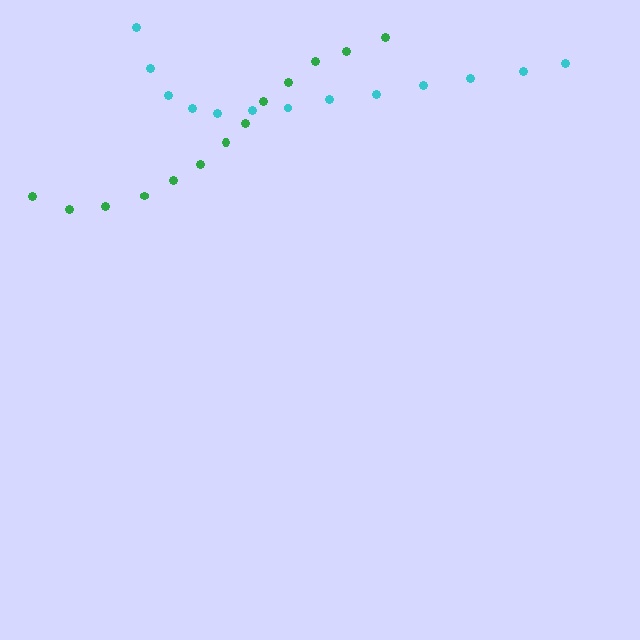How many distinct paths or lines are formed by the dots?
There are 2 distinct paths.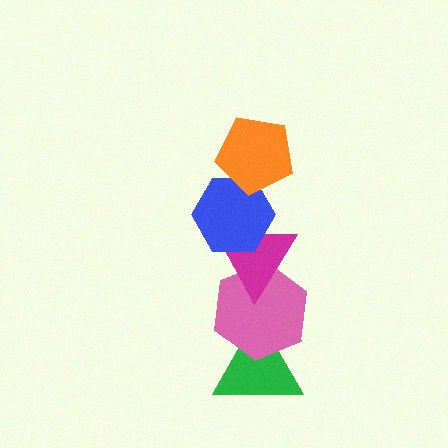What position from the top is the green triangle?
The green triangle is 5th from the top.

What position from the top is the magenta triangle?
The magenta triangle is 3rd from the top.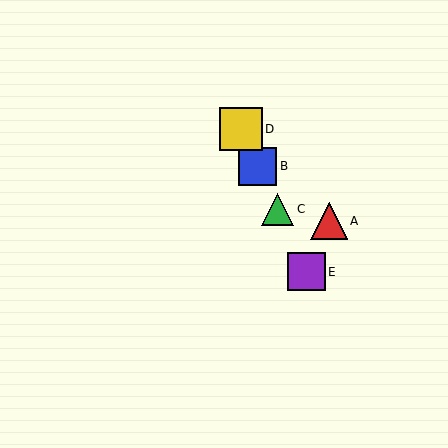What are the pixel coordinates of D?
Object D is at (241, 129).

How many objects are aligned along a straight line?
4 objects (B, C, D, E) are aligned along a straight line.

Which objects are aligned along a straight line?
Objects B, C, D, E are aligned along a straight line.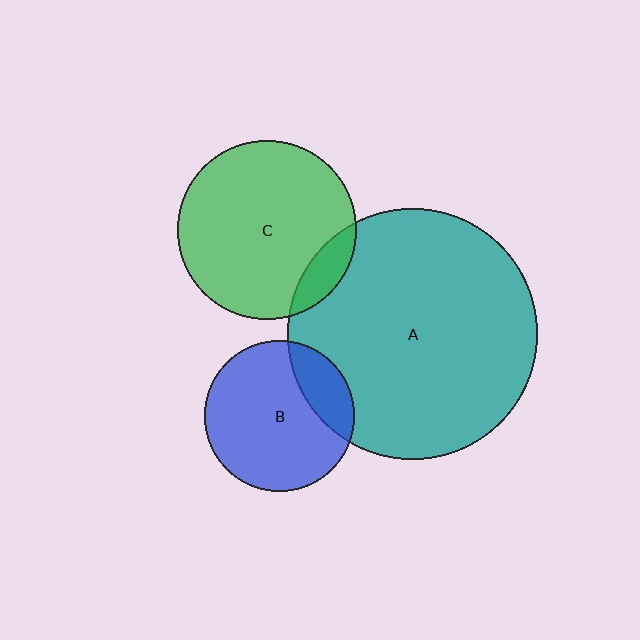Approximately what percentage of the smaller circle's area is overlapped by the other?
Approximately 10%.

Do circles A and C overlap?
Yes.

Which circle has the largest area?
Circle A (teal).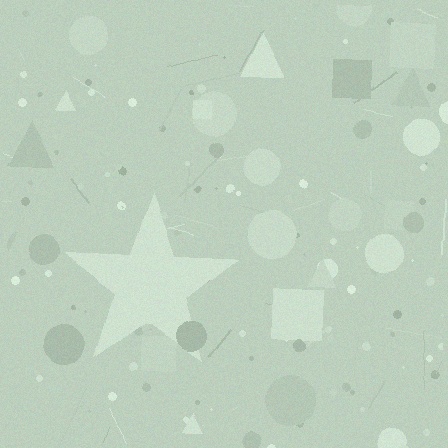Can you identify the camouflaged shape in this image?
The camouflaged shape is a star.